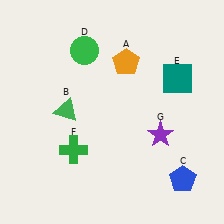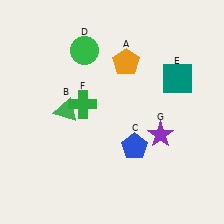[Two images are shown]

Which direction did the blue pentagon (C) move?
The blue pentagon (C) moved left.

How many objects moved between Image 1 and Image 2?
2 objects moved between the two images.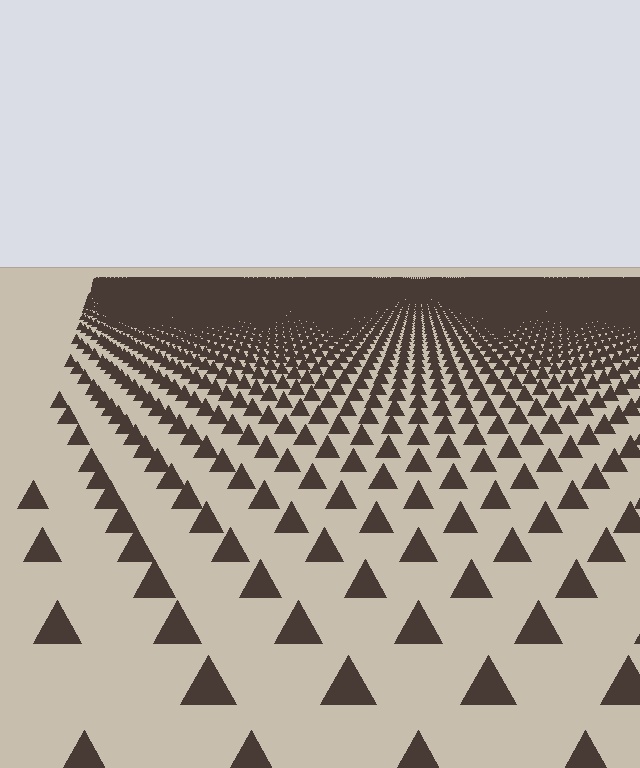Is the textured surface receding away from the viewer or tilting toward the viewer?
The surface is receding away from the viewer. Texture elements get smaller and denser toward the top.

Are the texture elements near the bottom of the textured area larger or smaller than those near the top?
Larger. Near the bottom, elements are closer to the viewer and appear at a bigger on-screen size.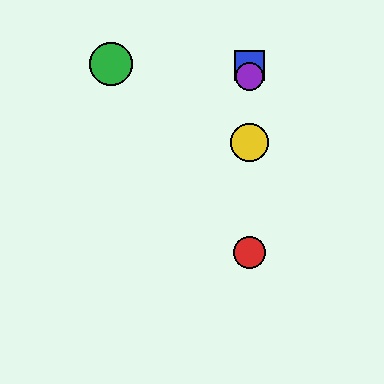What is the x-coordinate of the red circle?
The red circle is at x≈250.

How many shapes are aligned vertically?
4 shapes (the red circle, the blue square, the yellow circle, the purple circle) are aligned vertically.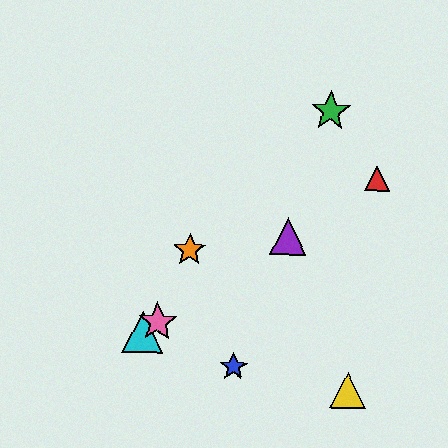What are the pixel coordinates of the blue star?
The blue star is at (233, 367).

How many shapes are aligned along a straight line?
4 shapes (the red triangle, the purple triangle, the cyan triangle, the pink star) are aligned along a straight line.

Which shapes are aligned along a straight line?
The red triangle, the purple triangle, the cyan triangle, the pink star are aligned along a straight line.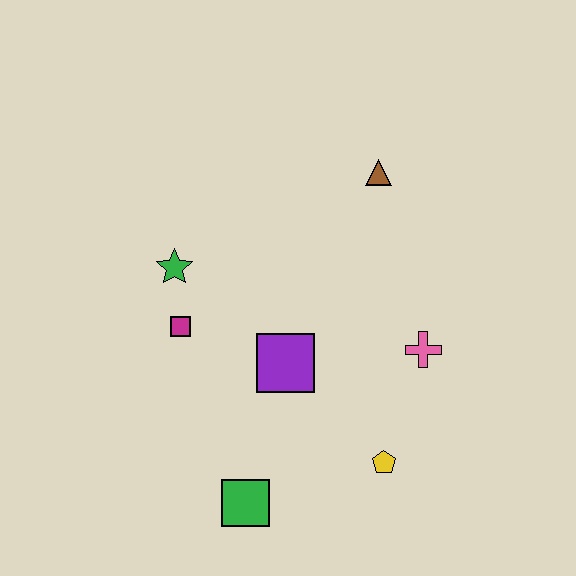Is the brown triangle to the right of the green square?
Yes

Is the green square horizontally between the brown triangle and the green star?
Yes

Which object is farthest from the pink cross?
The green star is farthest from the pink cross.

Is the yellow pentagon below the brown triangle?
Yes